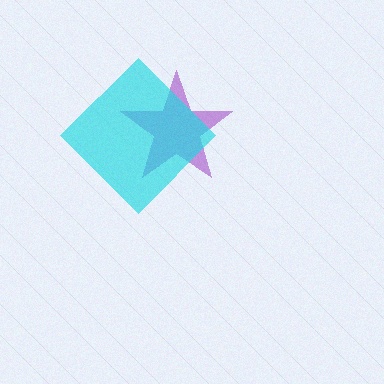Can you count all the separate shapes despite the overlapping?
Yes, there are 2 separate shapes.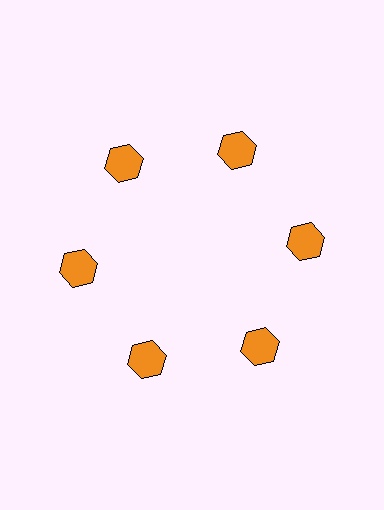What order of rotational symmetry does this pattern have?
This pattern has 6-fold rotational symmetry.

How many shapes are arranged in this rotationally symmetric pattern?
There are 6 shapes, arranged in 6 groups of 1.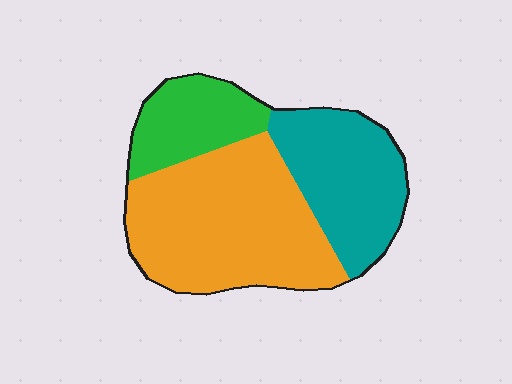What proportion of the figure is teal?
Teal takes up about one third (1/3) of the figure.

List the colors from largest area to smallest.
From largest to smallest: orange, teal, green.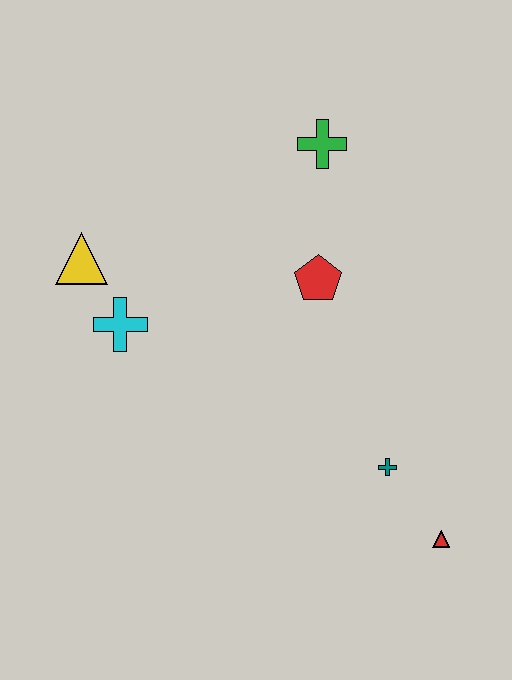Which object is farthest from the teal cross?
The yellow triangle is farthest from the teal cross.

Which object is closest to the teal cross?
The red triangle is closest to the teal cross.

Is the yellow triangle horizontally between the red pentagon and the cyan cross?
No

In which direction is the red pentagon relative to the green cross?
The red pentagon is below the green cross.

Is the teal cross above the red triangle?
Yes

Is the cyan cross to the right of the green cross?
No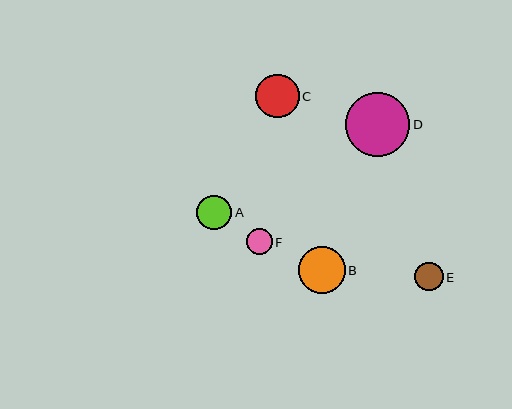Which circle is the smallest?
Circle F is the smallest with a size of approximately 26 pixels.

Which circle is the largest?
Circle D is the largest with a size of approximately 64 pixels.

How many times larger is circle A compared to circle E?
Circle A is approximately 1.2 times the size of circle E.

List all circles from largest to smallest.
From largest to smallest: D, B, C, A, E, F.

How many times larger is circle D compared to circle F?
Circle D is approximately 2.5 times the size of circle F.